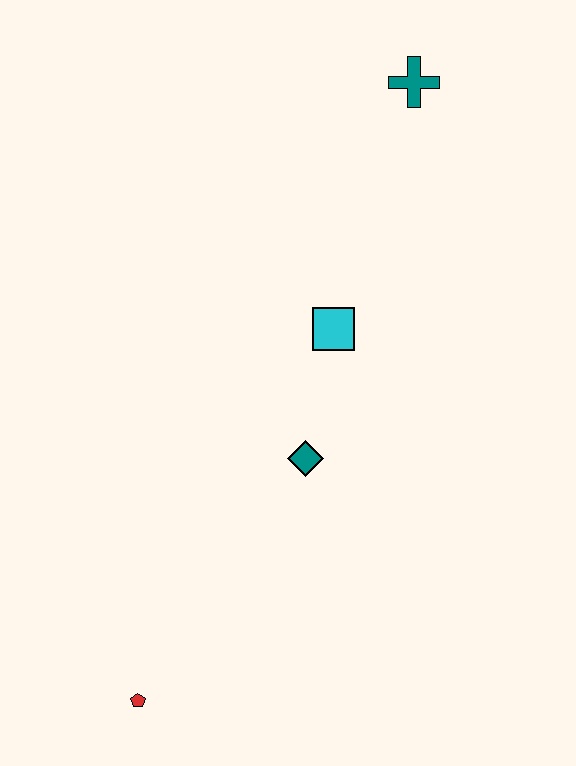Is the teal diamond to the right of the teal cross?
No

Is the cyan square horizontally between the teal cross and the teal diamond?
Yes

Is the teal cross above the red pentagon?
Yes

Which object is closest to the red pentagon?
The teal diamond is closest to the red pentagon.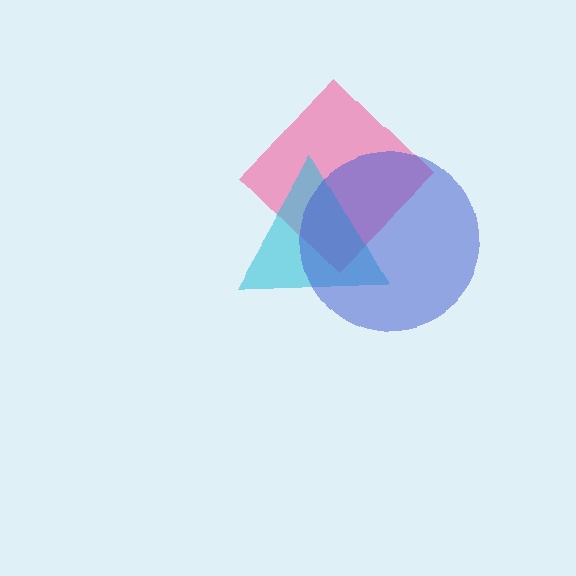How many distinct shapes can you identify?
There are 3 distinct shapes: a pink diamond, a cyan triangle, a blue circle.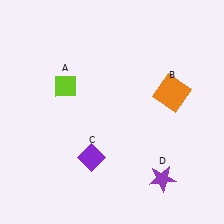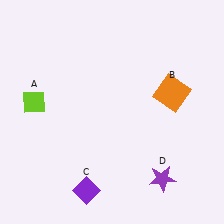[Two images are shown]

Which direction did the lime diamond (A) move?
The lime diamond (A) moved left.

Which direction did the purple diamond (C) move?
The purple diamond (C) moved down.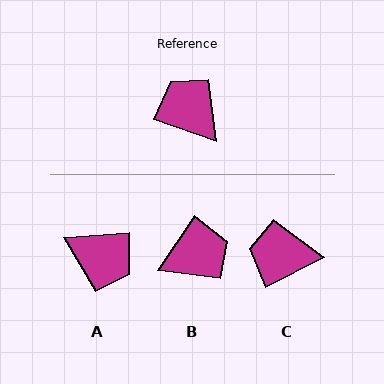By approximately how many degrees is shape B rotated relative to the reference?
Approximately 105 degrees clockwise.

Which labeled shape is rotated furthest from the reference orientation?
A, about 156 degrees away.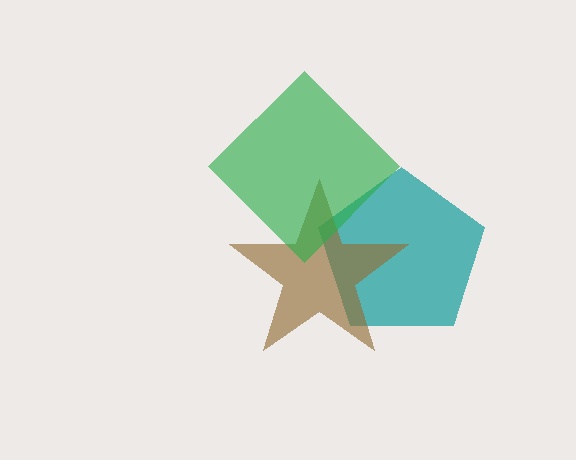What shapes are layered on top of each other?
The layered shapes are: a teal pentagon, a brown star, a green diamond.